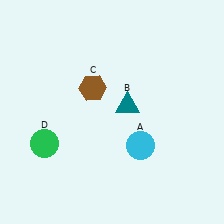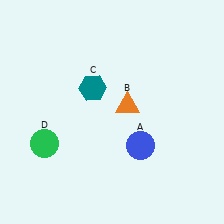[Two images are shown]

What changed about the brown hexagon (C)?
In Image 1, C is brown. In Image 2, it changed to teal.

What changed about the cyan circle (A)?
In Image 1, A is cyan. In Image 2, it changed to blue.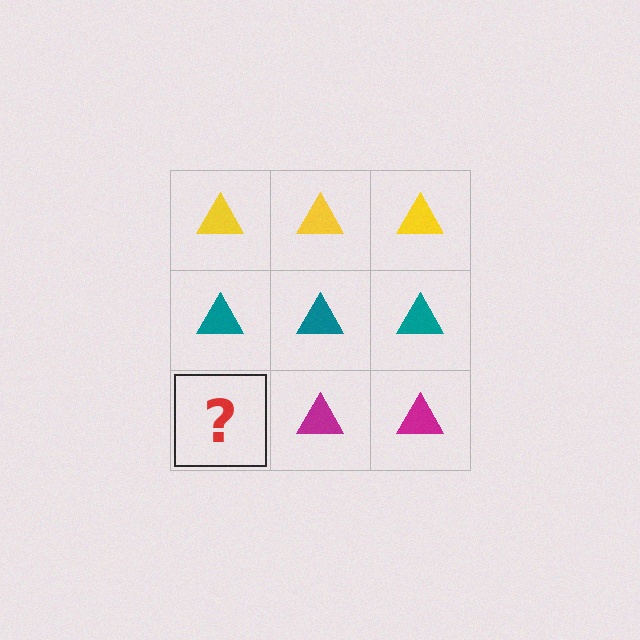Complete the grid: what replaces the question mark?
The question mark should be replaced with a magenta triangle.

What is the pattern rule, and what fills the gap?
The rule is that each row has a consistent color. The gap should be filled with a magenta triangle.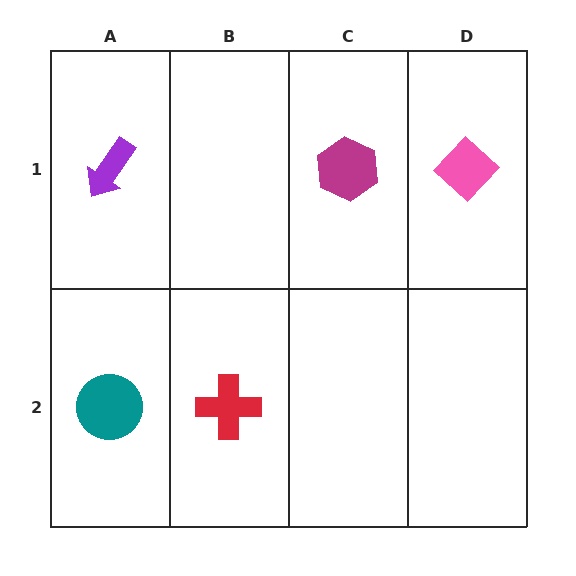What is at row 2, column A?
A teal circle.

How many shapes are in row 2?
2 shapes.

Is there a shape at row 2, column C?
No, that cell is empty.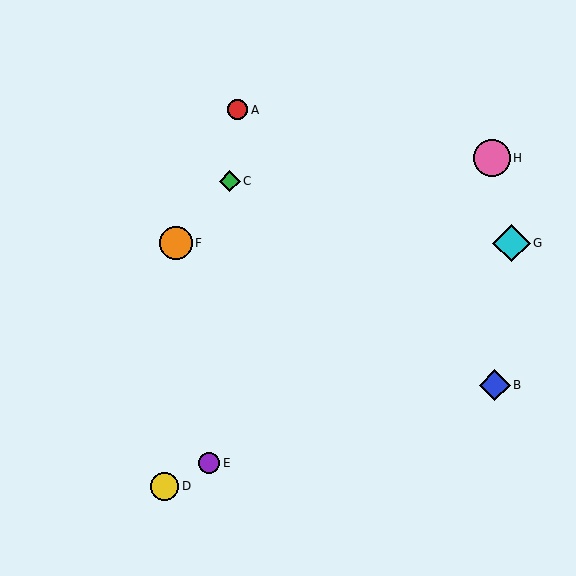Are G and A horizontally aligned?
No, G is at y≈243 and A is at y≈110.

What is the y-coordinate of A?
Object A is at y≈110.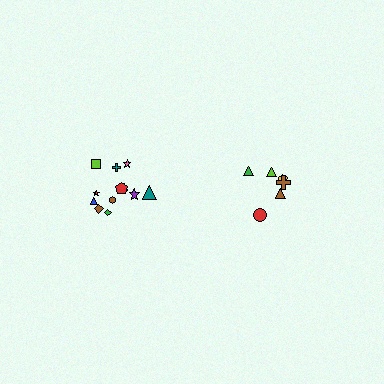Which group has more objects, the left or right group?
The left group.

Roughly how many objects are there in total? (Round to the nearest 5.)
Roughly 20 objects in total.